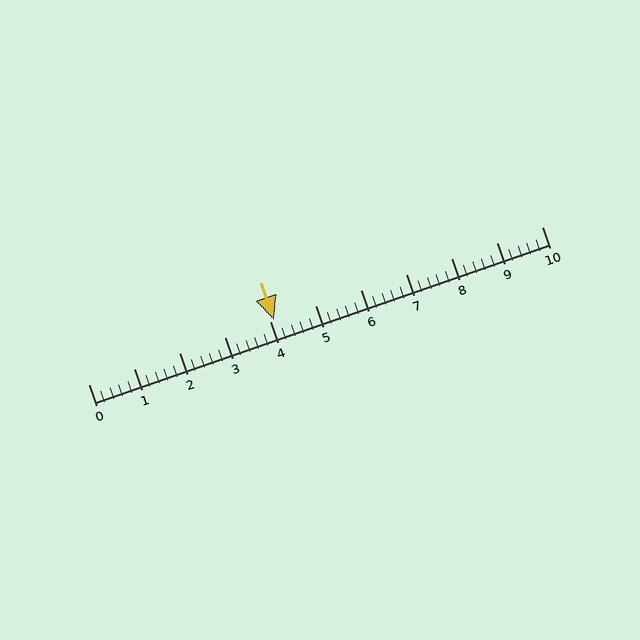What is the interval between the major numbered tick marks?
The major tick marks are spaced 1 units apart.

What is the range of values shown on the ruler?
The ruler shows values from 0 to 10.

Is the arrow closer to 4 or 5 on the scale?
The arrow is closer to 4.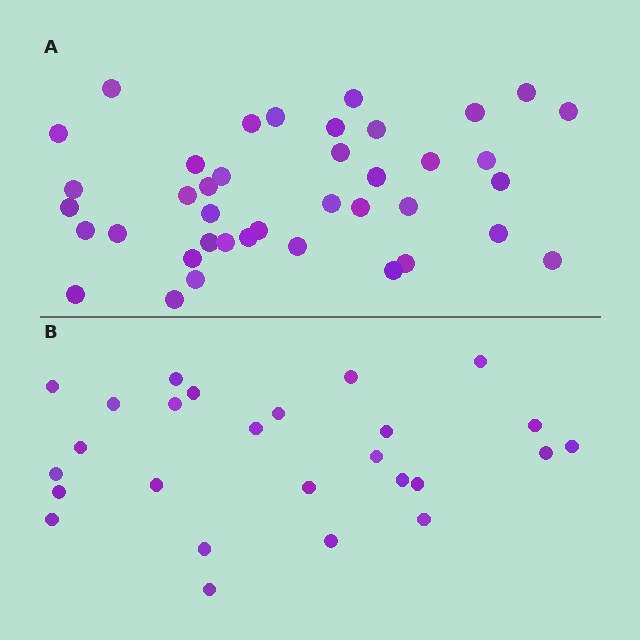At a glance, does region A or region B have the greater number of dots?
Region A (the top region) has more dots.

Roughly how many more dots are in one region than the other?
Region A has approximately 15 more dots than region B.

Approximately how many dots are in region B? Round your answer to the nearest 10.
About 30 dots. (The exact count is 26, which rounds to 30.)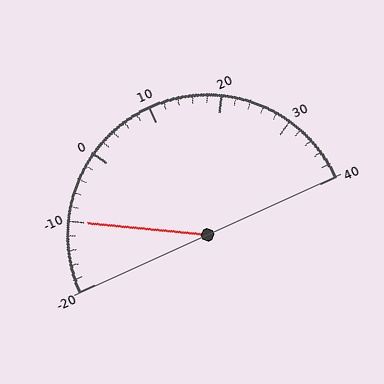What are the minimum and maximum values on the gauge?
The gauge ranges from -20 to 40.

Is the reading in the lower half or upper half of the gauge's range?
The reading is in the lower half of the range (-20 to 40).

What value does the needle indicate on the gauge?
The needle indicates approximately -10.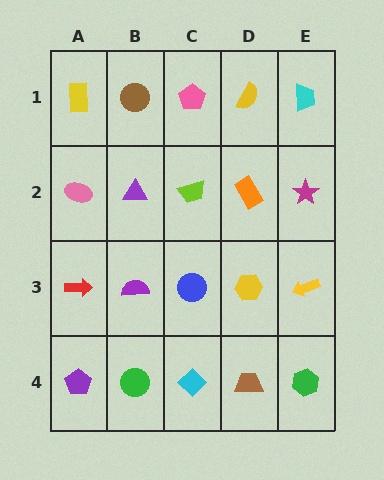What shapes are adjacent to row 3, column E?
A magenta star (row 2, column E), a green hexagon (row 4, column E), a yellow hexagon (row 3, column D).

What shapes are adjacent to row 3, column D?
An orange rectangle (row 2, column D), a brown trapezoid (row 4, column D), a blue circle (row 3, column C), a yellow arrow (row 3, column E).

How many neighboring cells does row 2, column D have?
4.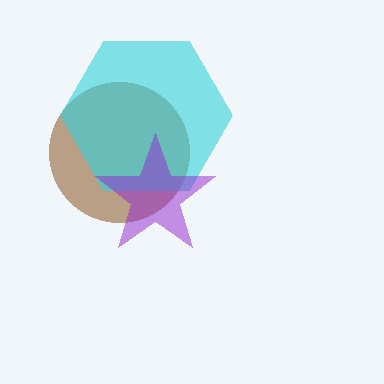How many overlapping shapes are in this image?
There are 3 overlapping shapes in the image.